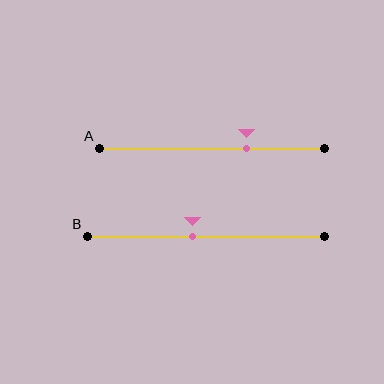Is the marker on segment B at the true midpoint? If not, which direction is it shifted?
No, the marker on segment B is shifted to the left by about 6% of the segment length.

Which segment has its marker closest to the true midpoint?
Segment B has its marker closest to the true midpoint.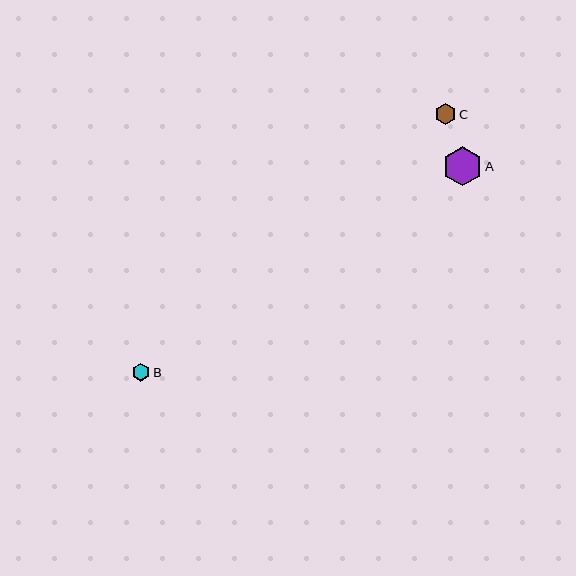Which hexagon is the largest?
Hexagon A is the largest with a size of approximately 39 pixels.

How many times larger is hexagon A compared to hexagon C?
Hexagon A is approximately 1.9 times the size of hexagon C.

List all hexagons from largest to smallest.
From largest to smallest: A, C, B.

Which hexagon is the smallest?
Hexagon B is the smallest with a size of approximately 18 pixels.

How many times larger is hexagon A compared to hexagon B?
Hexagon A is approximately 2.2 times the size of hexagon B.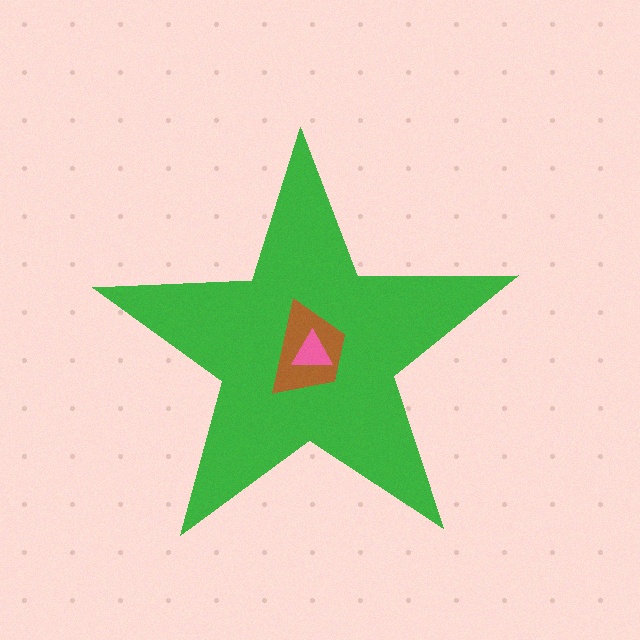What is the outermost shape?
The green star.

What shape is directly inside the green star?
The brown trapezoid.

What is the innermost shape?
The pink triangle.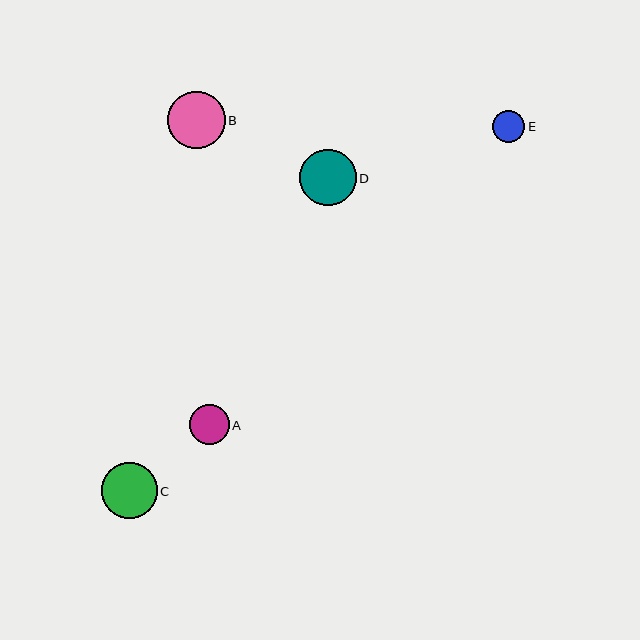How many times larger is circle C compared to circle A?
Circle C is approximately 1.4 times the size of circle A.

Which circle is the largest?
Circle B is the largest with a size of approximately 58 pixels.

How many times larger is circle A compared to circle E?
Circle A is approximately 1.2 times the size of circle E.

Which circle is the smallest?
Circle E is the smallest with a size of approximately 33 pixels.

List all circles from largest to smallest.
From largest to smallest: B, D, C, A, E.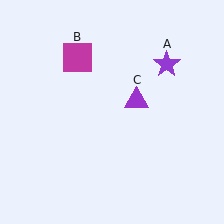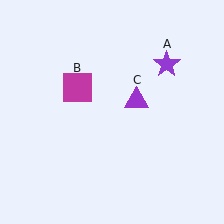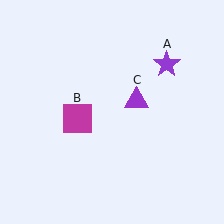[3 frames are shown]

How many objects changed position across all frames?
1 object changed position: magenta square (object B).